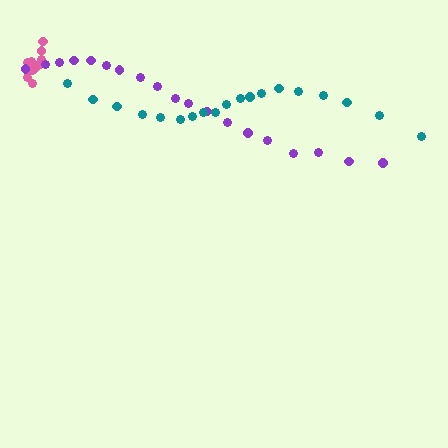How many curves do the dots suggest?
There are 3 distinct paths.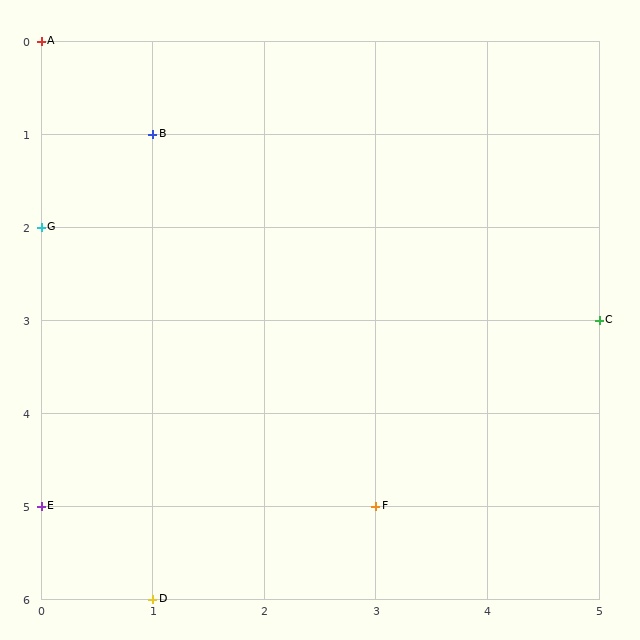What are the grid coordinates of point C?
Point C is at grid coordinates (5, 3).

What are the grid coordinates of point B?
Point B is at grid coordinates (1, 1).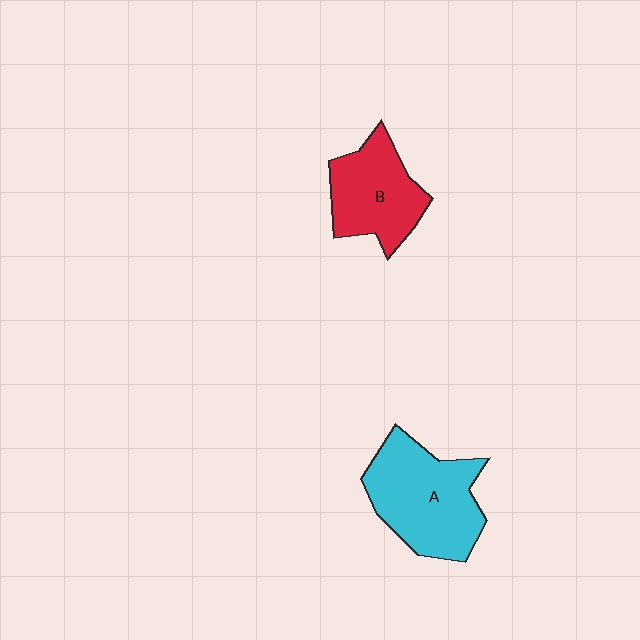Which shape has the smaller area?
Shape B (red).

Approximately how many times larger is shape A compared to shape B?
Approximately 1.3 times.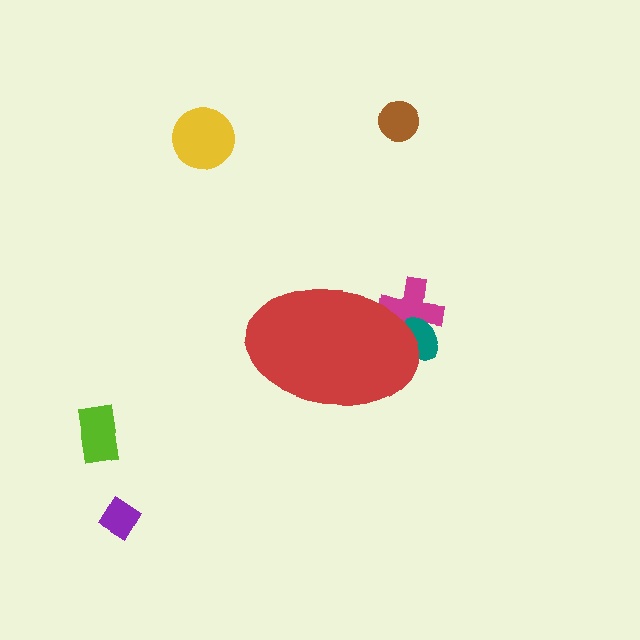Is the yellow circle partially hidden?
No, the yellow circle is fully visible.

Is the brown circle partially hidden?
No, the brown circle is fully visible.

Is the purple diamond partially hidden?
No, the purple diamond is fully visible.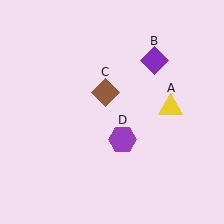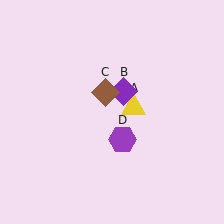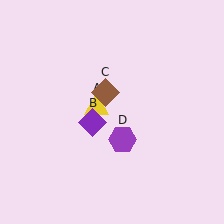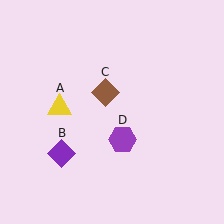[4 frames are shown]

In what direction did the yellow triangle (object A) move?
The yellow triangle (object A) moved left.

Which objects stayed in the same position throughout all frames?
Brown diamond (object C) and purple hexagon (object D) remained stationary.